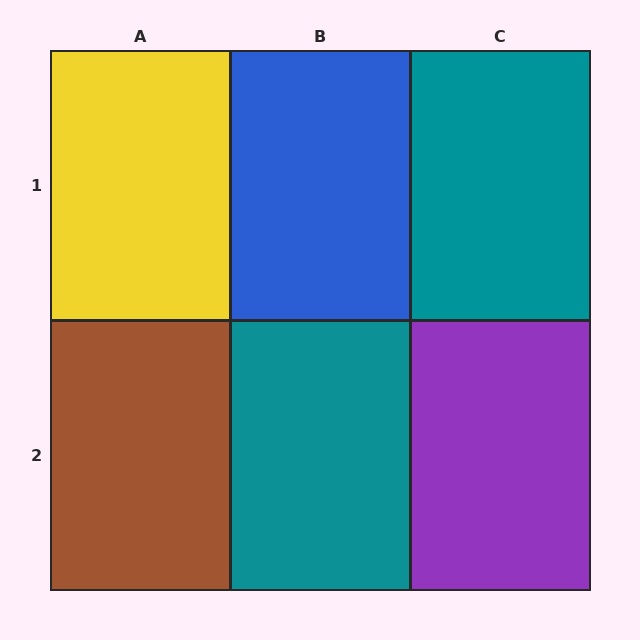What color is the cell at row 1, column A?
Yellow.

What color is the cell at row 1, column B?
Blue.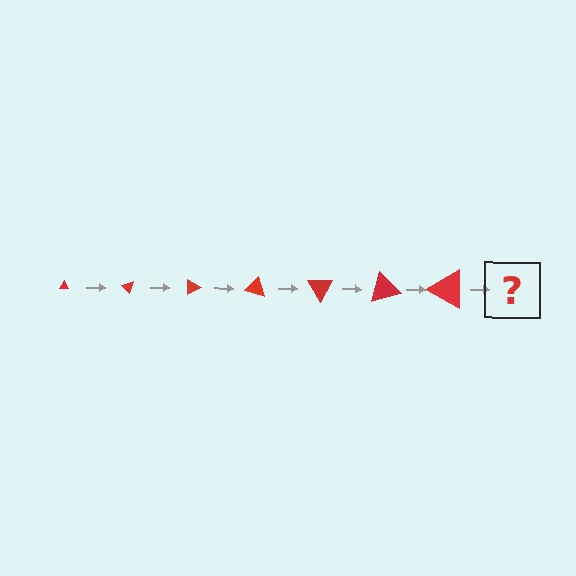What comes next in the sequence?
The next element should be a triangle, larger than the previous one and rotated 315 degrees from the start.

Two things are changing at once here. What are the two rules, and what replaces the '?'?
The two rules are that the triangle grows larger each step and it rotates 45 degrees each step. The '?' should be a triangle, larger than the previous one and rotated 315 degrees from the start.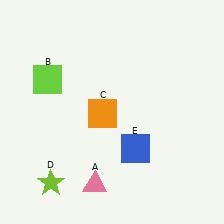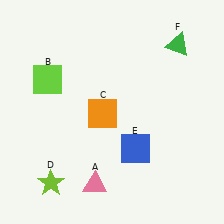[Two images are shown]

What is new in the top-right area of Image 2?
A green triangle (F) was added in the top-right area of Image 2.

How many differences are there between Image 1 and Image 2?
There is 1 difference between the two images.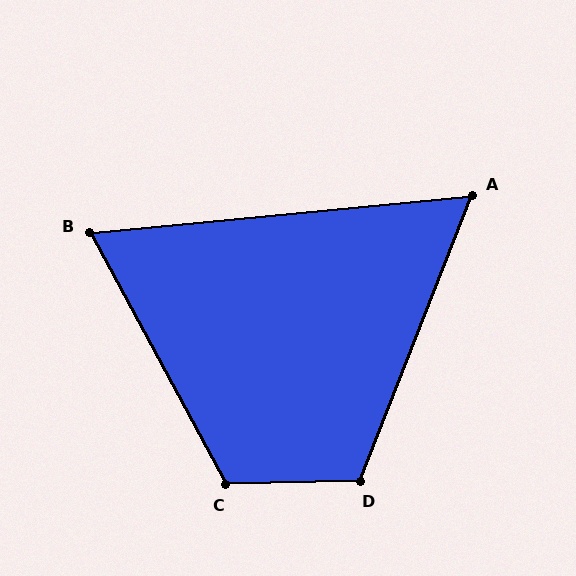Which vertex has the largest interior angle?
C, at approximately 117 degrees.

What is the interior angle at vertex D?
Approximately 113 degrees (obtuse).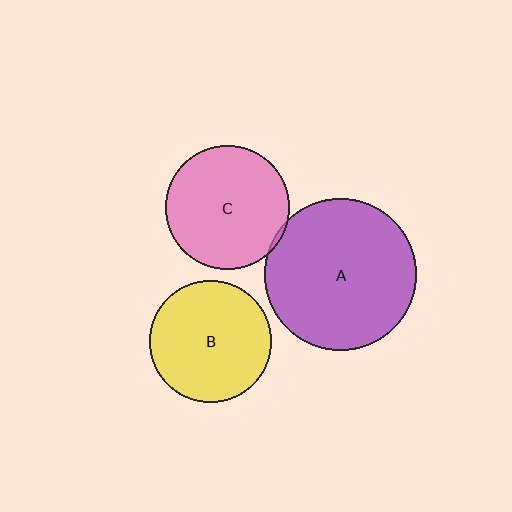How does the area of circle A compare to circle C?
Approximately 1.5 times.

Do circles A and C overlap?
Yes.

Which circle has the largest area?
Circle A (purple).